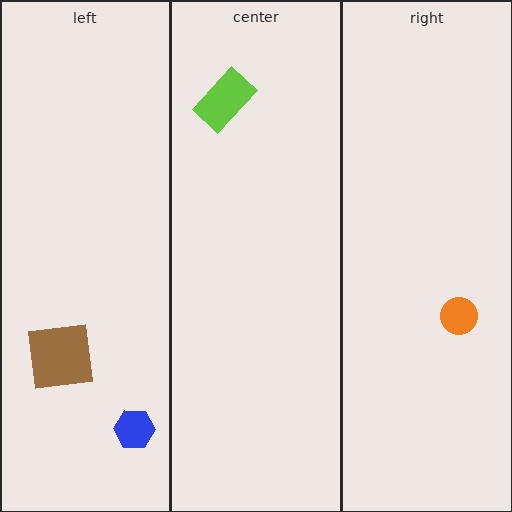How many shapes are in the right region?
1.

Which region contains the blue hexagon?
The left region.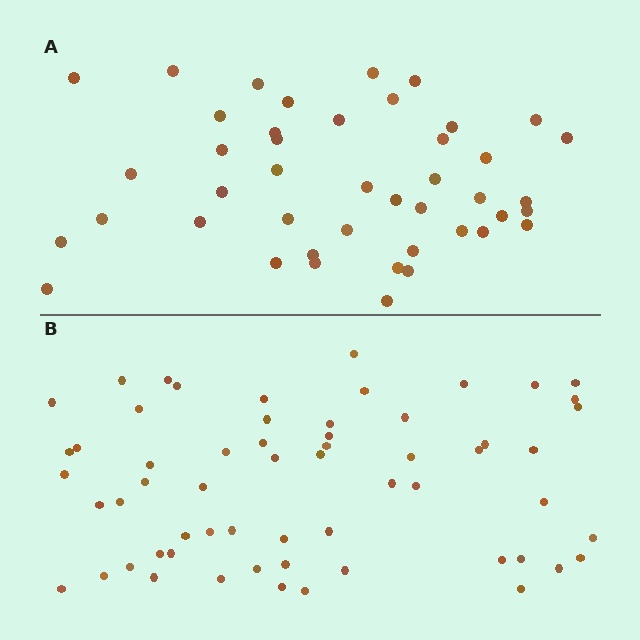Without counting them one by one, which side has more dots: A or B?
Region B (the bottom region) has more dots.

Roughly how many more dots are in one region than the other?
Region B has approximately 15 more dots than region A.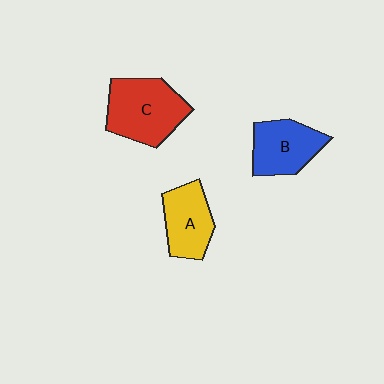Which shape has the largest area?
Shape C (red).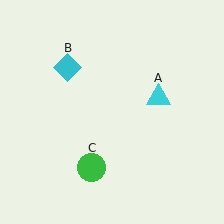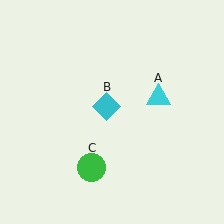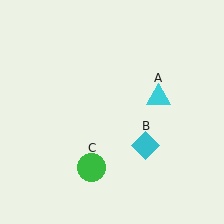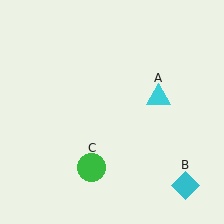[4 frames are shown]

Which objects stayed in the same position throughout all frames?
Cyan triangle (object A) and green circle (object C) remained stationary.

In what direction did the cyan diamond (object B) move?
The cyan diamond (object B) moved down and to the right.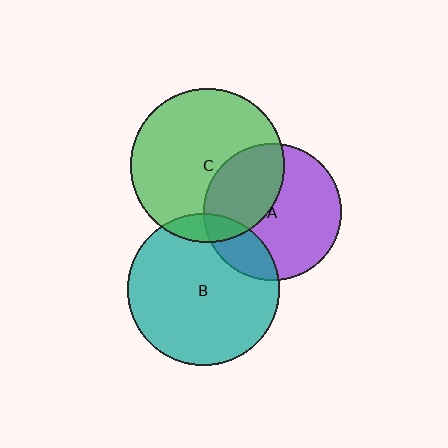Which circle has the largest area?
Circle C (green).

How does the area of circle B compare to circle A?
Approximately 1.2 times.